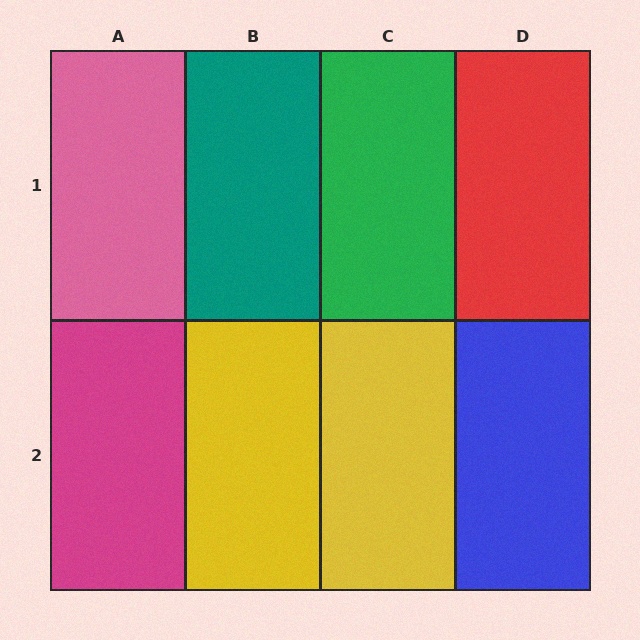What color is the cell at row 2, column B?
Yellow.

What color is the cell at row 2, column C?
Yellow.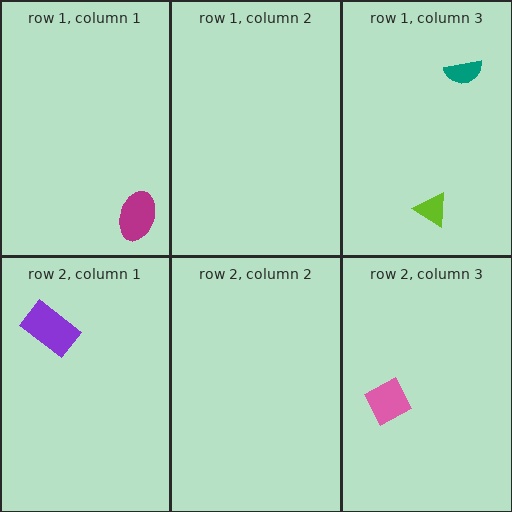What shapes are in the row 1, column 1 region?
The magenta ellipse.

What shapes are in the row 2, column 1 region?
The purple rectangle.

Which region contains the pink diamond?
The row 2, column 3 region.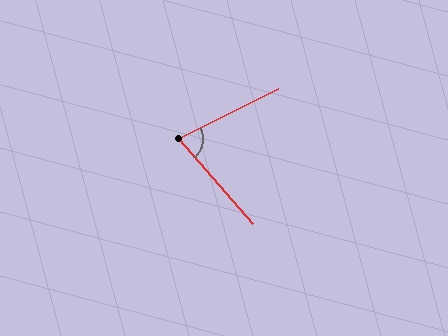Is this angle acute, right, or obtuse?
It is acute.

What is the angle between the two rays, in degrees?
Approximately 75 degrees.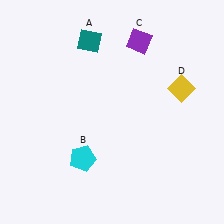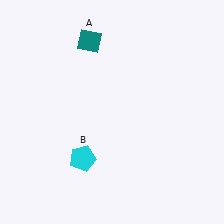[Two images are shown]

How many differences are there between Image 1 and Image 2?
There are 2 differences between the two images.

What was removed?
The yellow diamond (D), the purple diamond (C) were removed in Image 2.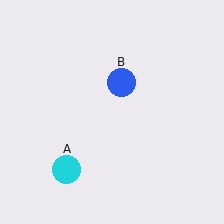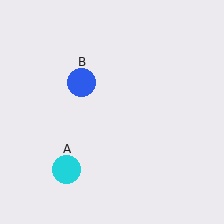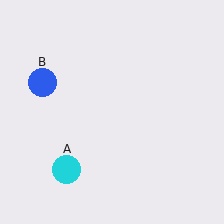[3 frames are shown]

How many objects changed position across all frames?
1 object changed position: blue circle (object B).